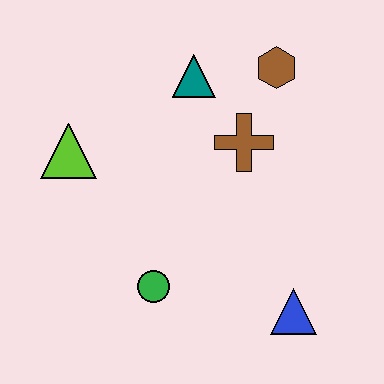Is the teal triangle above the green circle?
Yes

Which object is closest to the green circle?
The blue triangle is closest to the green circle.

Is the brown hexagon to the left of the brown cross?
No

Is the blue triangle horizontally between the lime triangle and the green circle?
No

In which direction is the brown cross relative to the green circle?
The brown cross is above the green circle.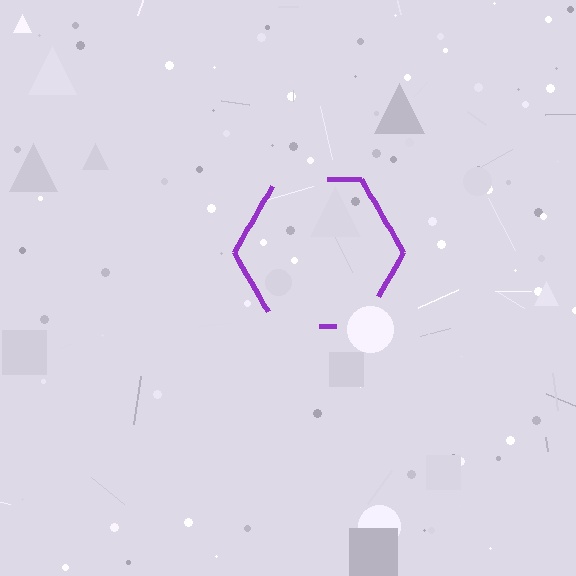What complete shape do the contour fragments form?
The contour fragments form a hexagon.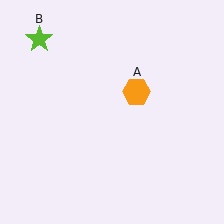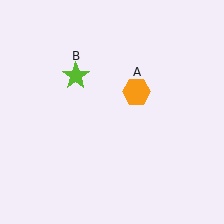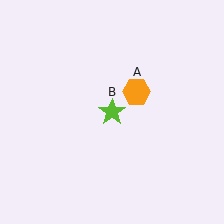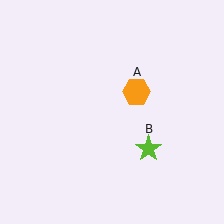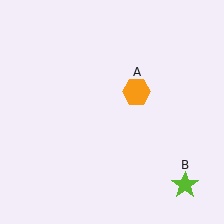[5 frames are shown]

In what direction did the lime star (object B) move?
The lime star (object B) moved down and to the right.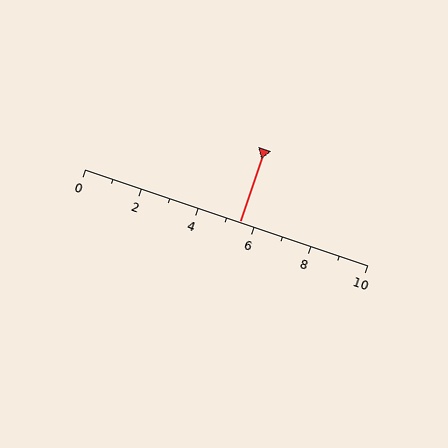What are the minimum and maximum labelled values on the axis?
The axis runs from 0 to 10.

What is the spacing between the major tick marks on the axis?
The major ticks are spaced 2 apart.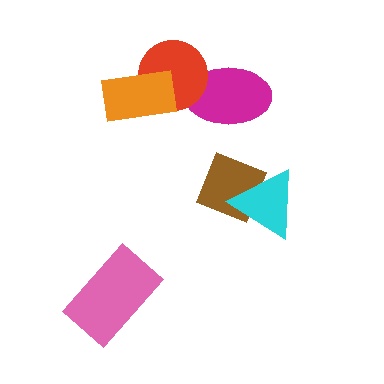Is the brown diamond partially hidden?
Yes, it is partially covered by another shape.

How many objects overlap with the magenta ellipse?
1 object overlaps with the magenta ellipse.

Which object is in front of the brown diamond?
The cyan triangle is in front of the brown diamond.